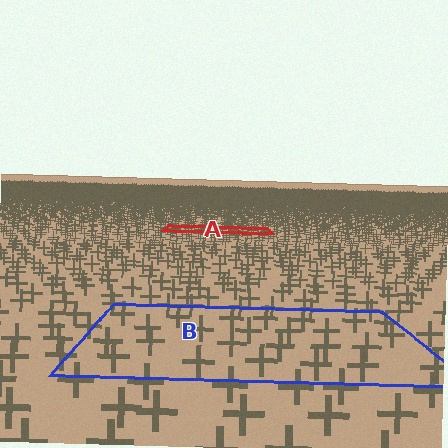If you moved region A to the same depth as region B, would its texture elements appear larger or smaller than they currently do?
They would appear larger. At a closer depth, the same texture elements are projected at a bigger on-screen size.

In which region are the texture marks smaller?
The texture marks are smaller in region A, because it is farther away.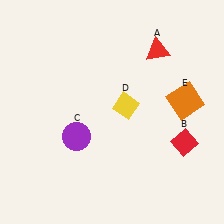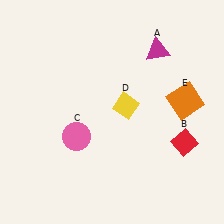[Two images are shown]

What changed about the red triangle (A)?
In Image 1, A is red. In Image 2, it changed to magenta.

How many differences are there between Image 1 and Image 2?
There are 2 differences between the two images.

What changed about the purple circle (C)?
In Image 1, C is purple. In Image 2, it changed to pink.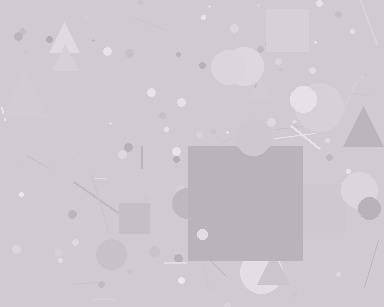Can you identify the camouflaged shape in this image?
The camouflaged shape is a square.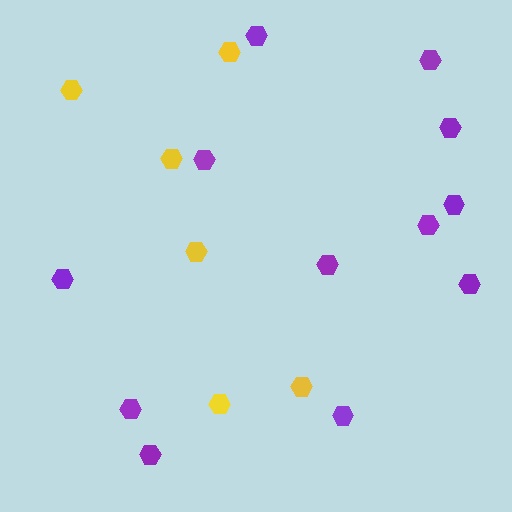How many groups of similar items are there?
There are 2 groups: one group of purple hexagons (12) and one group of yellow hexagons (6).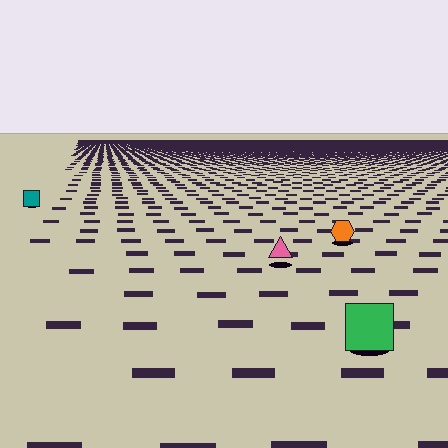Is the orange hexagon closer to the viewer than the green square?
No. The green square is closer — you can tell from the texture gradient: the ground texture is coarser near it.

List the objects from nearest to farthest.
From nearest to farthest: the green square, the pink triangle, the orange hexagon, the teal square.